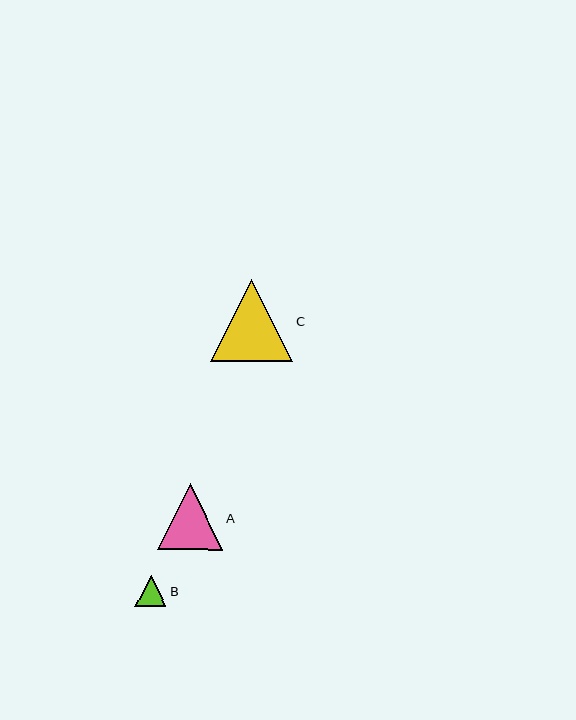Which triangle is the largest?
Triangle C is the largest with a size of approximately 82 pixels.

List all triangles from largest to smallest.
From largest to smallest: C, A, B.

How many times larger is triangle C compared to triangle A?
Triangle C is approximately 1.3 times the size of triangle A.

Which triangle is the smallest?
Triangle B is the smallest with a size of approximately 31 pixels.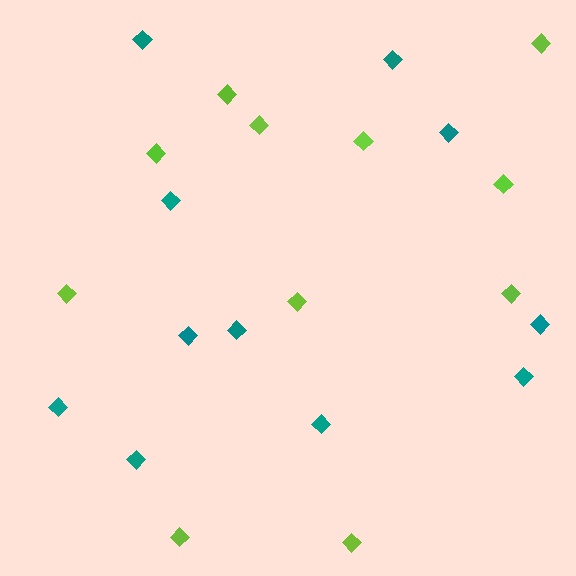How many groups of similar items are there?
There are 2 groups: one group of teal diamonds (11) and one group of lime diamonds (11).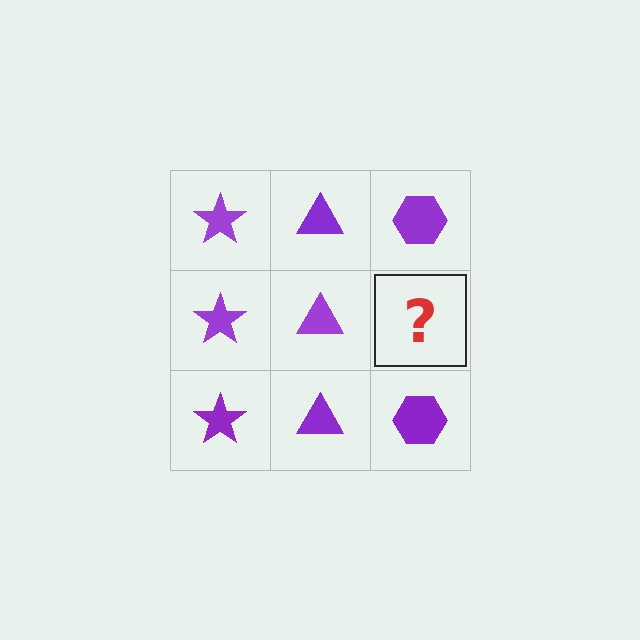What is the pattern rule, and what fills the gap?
The rule is that each column has a consistent shape. The gap should be filled with a purple hexagon.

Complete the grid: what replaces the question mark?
The question mark should be replaced with a purple hexagon.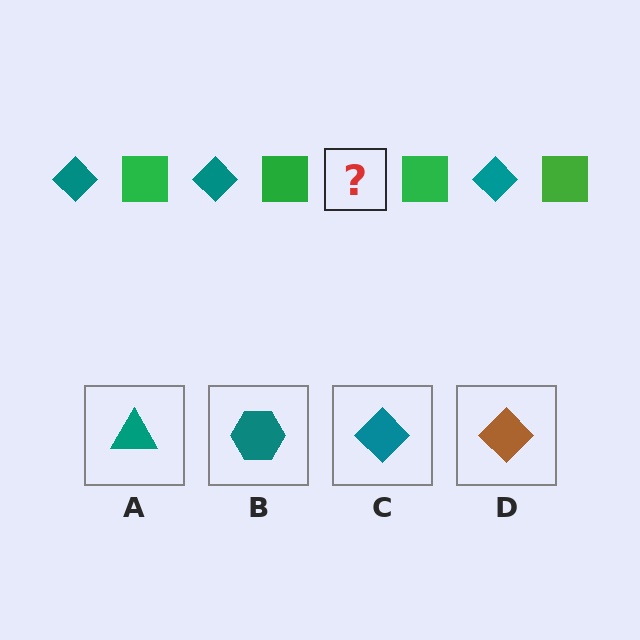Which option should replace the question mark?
Option C.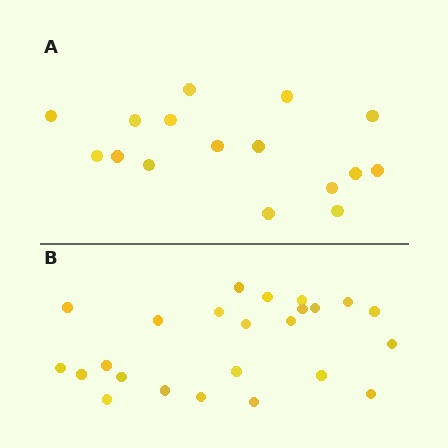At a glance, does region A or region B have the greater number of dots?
Region B (the bottom region) has more dots.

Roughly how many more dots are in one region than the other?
Region B has roughly 8 or so more dots than region A.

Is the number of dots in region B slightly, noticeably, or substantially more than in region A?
Region B has substantially more. The ratio is roughly 1.5 to 1.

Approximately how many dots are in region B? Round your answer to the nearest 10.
About 20 dots. (The exact count is 24, which rounds to 20.)